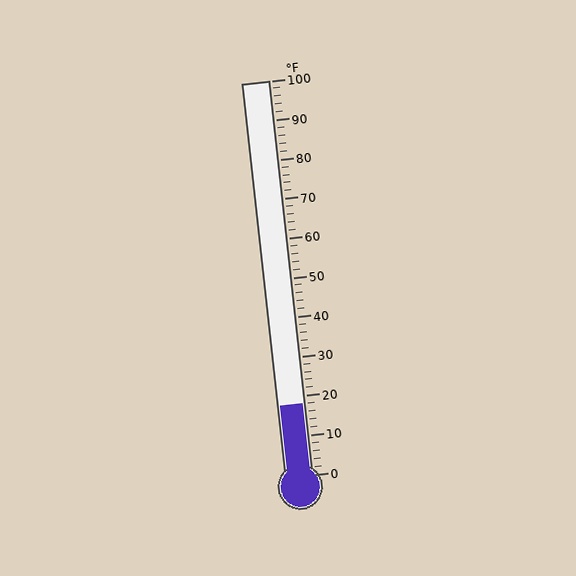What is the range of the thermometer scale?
The thermometer scale ranges from 0°F to 100°F.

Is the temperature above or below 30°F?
The temperature is below 30°F.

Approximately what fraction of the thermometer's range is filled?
The thermometer is filled to approximately 20% of its range.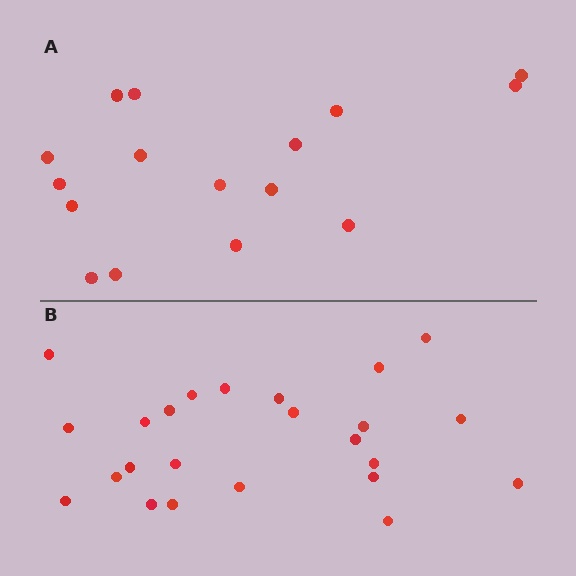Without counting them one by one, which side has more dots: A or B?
Region B (the bottom region) has more dots.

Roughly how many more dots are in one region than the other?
Region B has roughly 8 or so more dots than region A.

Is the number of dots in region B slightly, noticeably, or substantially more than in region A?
Region B has substantially more. The ratio is roughly 1.5 to 1.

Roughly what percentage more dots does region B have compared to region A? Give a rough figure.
About 50% more.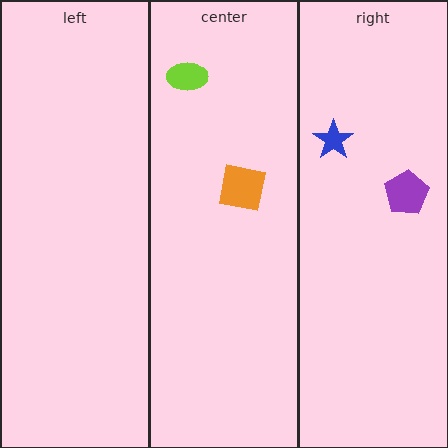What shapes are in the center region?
The lime ellipse, the orange square.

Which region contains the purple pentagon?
The right region.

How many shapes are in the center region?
2.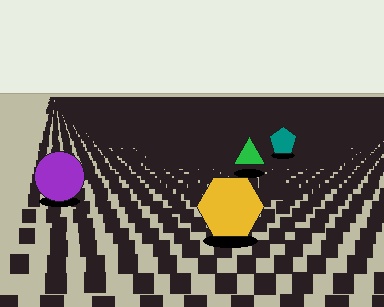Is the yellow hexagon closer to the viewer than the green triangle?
Yes. The yellow hexagon is closer — you can tell from the texture gradient: the ground texture is coarser near it.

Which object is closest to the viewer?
The yellow hexagon is closest. The texture marks near it are larger and more spread out.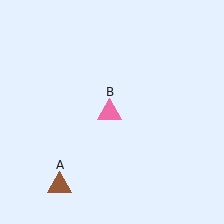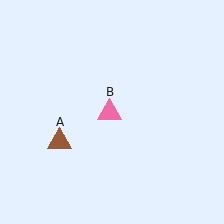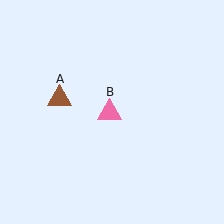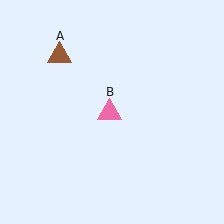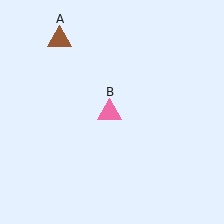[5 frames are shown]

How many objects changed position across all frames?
1 object changed position: brown triangle (object A).